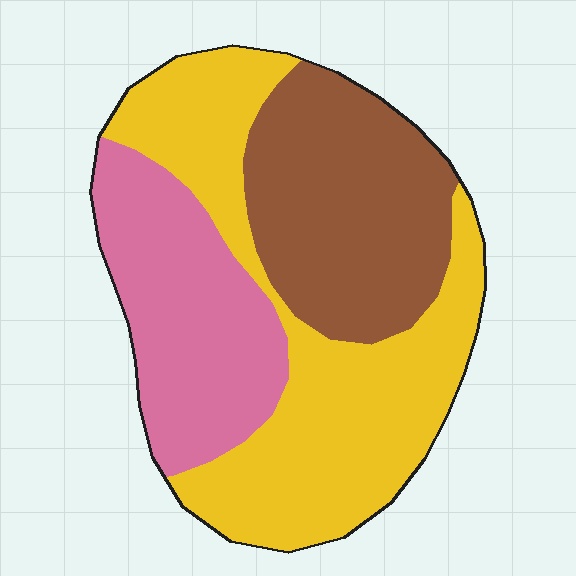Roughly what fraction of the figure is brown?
Brown covers roughly 30% of the figure.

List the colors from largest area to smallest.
From largest to smallest: yellow, brown, pink.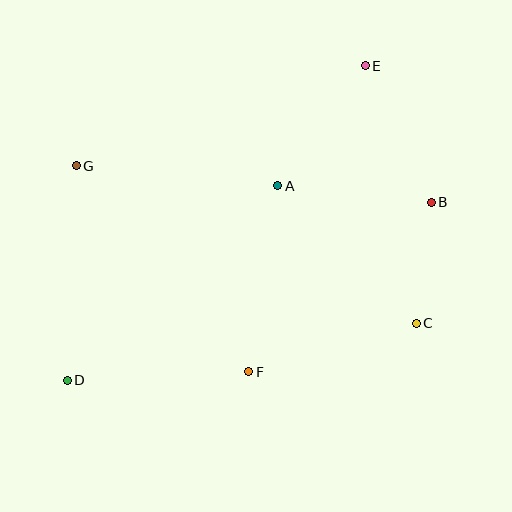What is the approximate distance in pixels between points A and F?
The distance between A and F is approximately 188 pixels.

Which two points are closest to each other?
Points B and C are closest to each other.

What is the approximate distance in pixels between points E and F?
The distance between E and F is approximately 327 pixels.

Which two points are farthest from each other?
Points D and E are farthest from each other.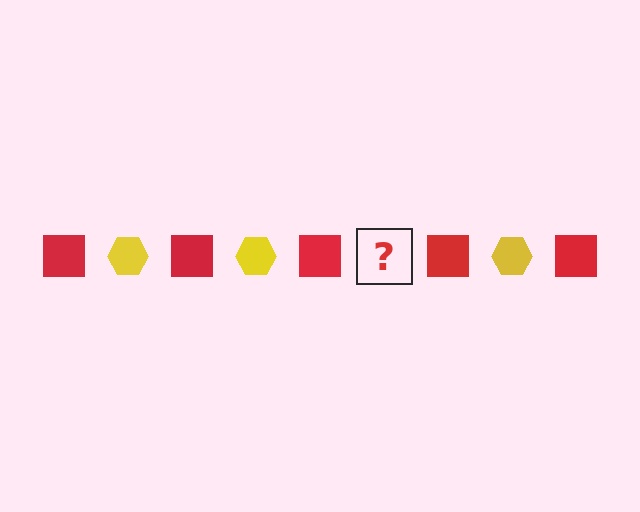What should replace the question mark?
The question mark should be replaced with a yellow hexagon.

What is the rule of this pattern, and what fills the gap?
The rule is that the pattern alternates between red square and yellow hexagon. The gap should be filled with a yellow hexagon.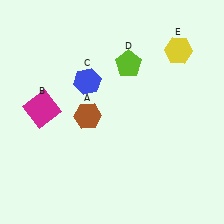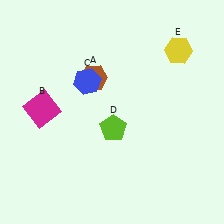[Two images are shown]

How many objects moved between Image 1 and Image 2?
2 objects moved between the two images.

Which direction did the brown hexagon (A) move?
The brown hexagon (A) moved up.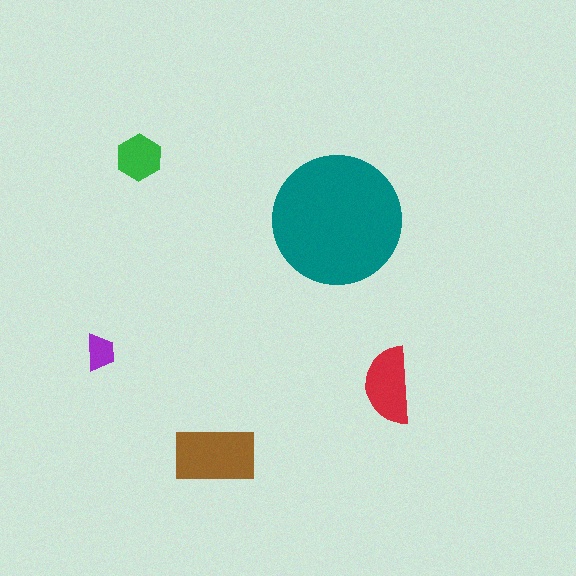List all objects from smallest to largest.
The purple trapezoid, the green hexagon, the red semicircle, the brown rectangle, the teal circle.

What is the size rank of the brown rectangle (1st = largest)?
2nd.